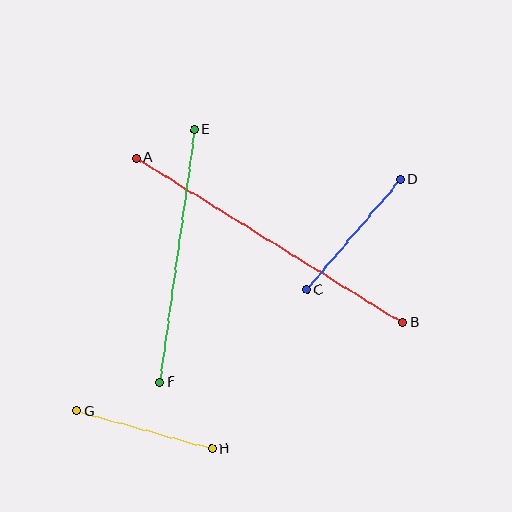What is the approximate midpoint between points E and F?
The midpoint is at approximately (177, 256) pixels.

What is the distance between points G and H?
The distance is approximately 140 pixels.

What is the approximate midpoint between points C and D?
The midpoint is at approximately (354, 235) pixels.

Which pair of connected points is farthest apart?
Points A and B are farthest apart.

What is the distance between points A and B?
The distance is approximately 313 pixels.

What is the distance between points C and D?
The distance is approximately 145 pixels.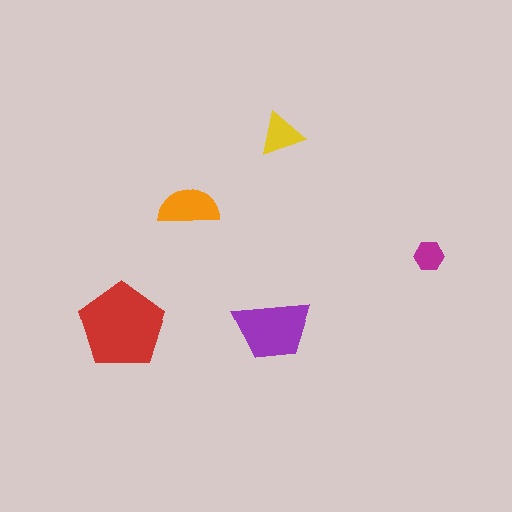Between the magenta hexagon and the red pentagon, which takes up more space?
The red pentagon.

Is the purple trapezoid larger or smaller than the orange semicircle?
Larger.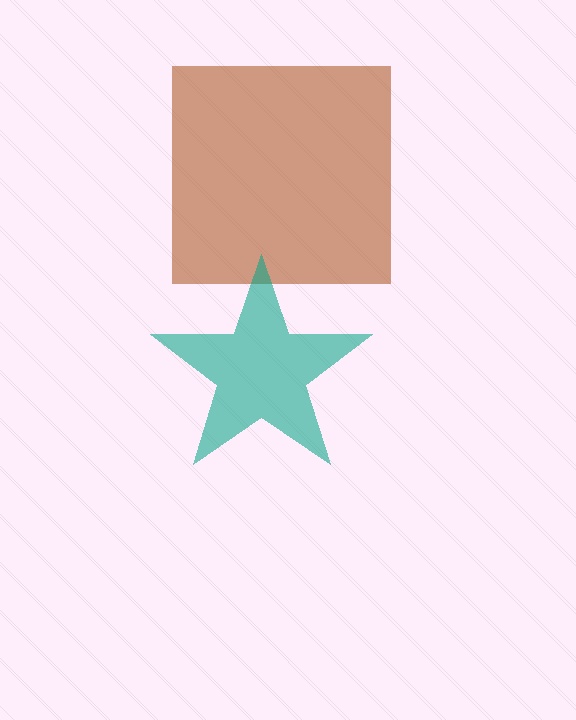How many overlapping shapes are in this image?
There are 2 overlapping shapes in the image.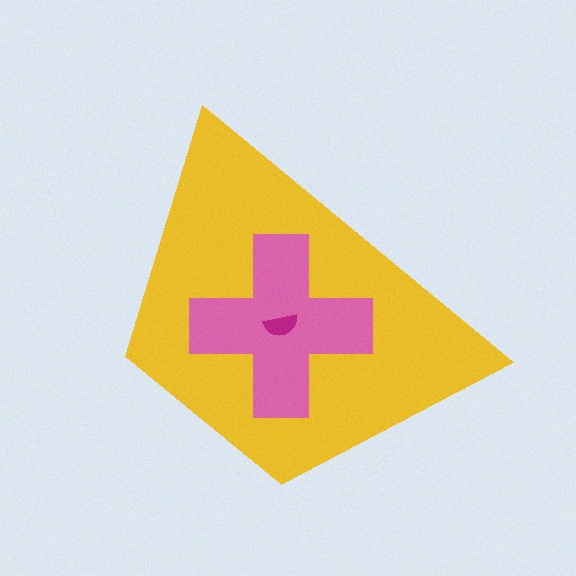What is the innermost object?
The magenta semicircle.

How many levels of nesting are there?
3.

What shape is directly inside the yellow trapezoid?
The pink cross.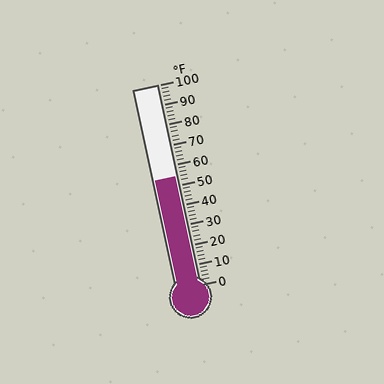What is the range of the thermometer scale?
The thermometer scale ranges from 0°F to 100°F.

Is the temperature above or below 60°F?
The temperature is below 60°F.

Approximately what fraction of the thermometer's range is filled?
The thermometer is filled to approximately 55% of its range.